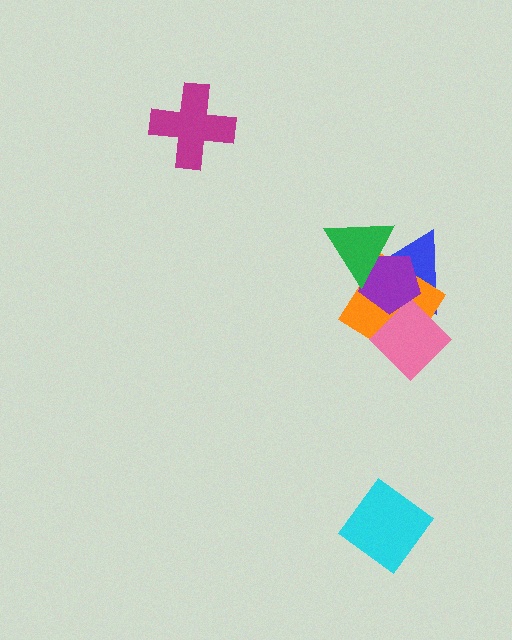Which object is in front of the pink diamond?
The purple pentagon is in front of the pink diamond.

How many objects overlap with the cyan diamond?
0 objects overlap with the cyan diamond.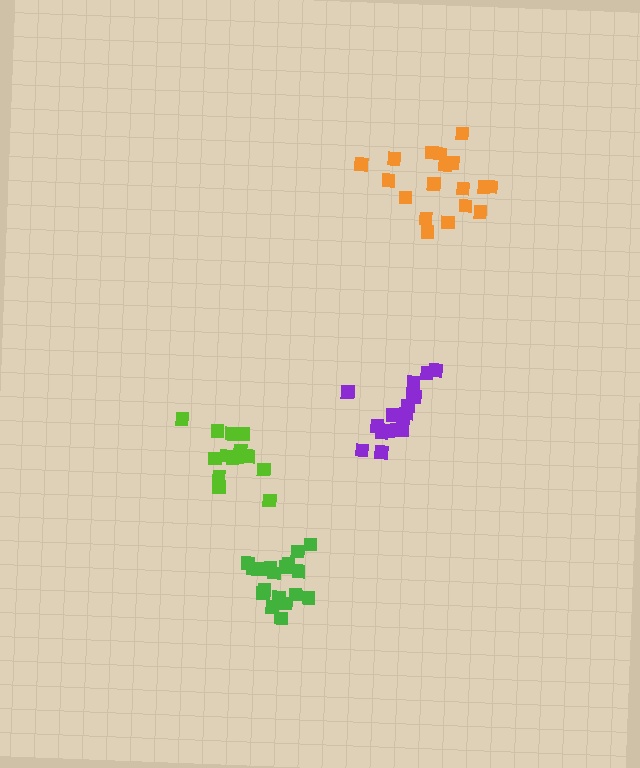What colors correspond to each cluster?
The clusters are colored: lime, orange, purple, green.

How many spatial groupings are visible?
There are 4 spatial groupings.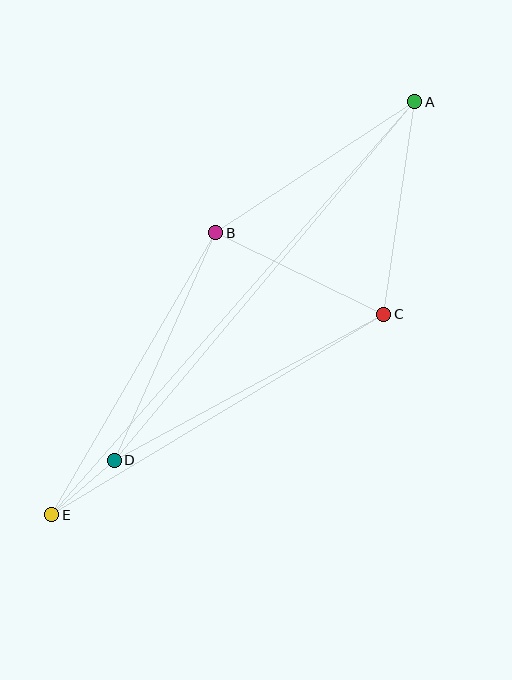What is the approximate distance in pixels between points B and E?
The distance between B and E is approximately 326 pixels.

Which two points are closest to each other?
Points D and E are closest to each other.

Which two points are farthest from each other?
Points A and E are farthest from each other.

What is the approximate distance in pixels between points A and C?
The distance between A and C is approximately 215 pixels.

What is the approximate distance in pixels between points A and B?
The distance between A and B is approximately 238 pixels.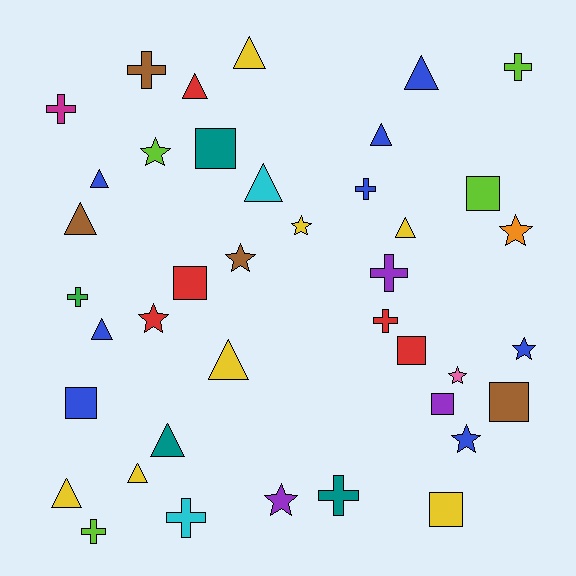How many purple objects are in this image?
There are 3 purple objects.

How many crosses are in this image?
There are 10 crosses.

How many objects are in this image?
There are 40 objects.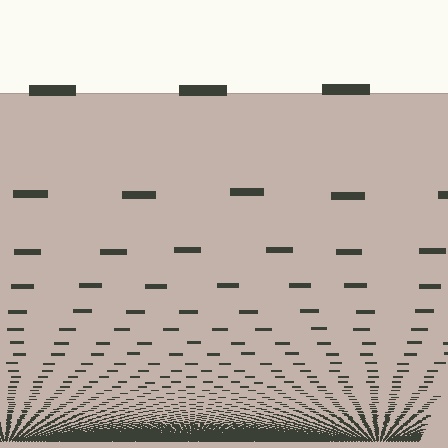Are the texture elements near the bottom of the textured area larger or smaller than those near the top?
Smaller. The gradient is inverted — elements near the bottom are smaller and denser.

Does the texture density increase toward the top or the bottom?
Density increases toward the bottom.